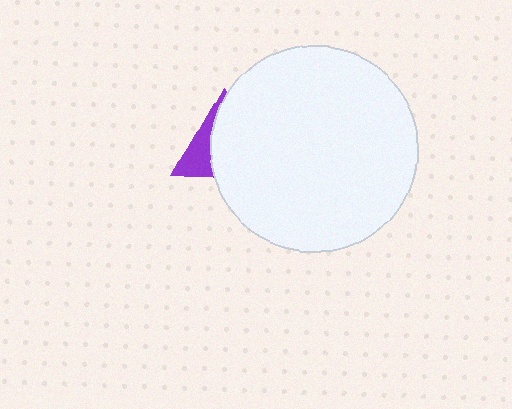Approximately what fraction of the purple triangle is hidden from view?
Roughly 66% of the purple triangle is hidden behind the white circle.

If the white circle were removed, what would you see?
You would see the complete purple triangle.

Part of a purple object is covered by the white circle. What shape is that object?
It is a triangle.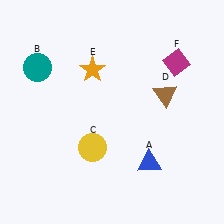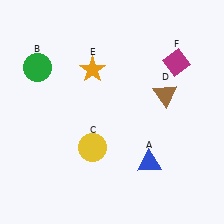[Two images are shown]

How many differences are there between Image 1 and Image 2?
There is 1 difference between the two images.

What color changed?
The circle (B) changed from teal in Image 1 to green in Image 2.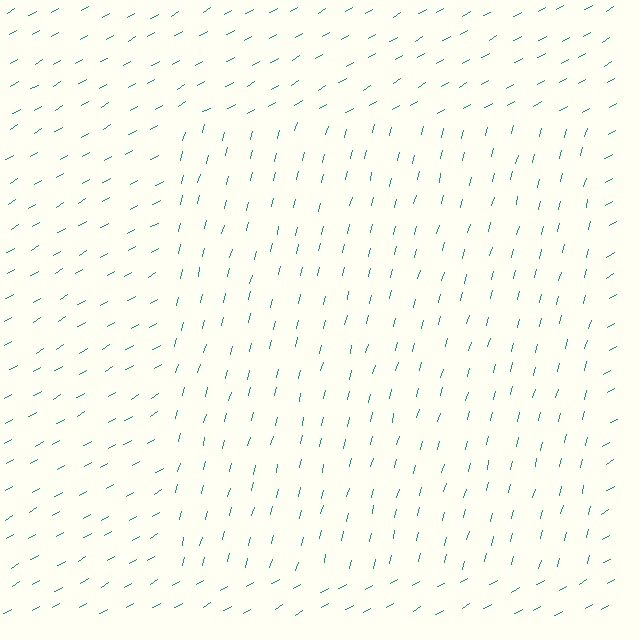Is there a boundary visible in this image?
Yes, there is a texture boundary formed by a change in line orientation.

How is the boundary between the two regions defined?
The boundary is defined purely by a change in line orientation (approximately 45 degrees difference). All lines are the same color and thickness.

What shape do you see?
I see a rectangle.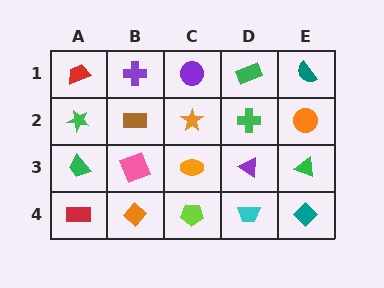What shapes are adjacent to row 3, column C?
An orange star (row 2, column C), a lime pentagon (row 4, column C), a pink square (row 3, column B), a purple triangle (row 3, column D).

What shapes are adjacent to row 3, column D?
A green cross (row 2, column D), a cyan trapezoid (row 4, column D), an orange ellipse (row 3, column C), a green triangle (row 3, column E).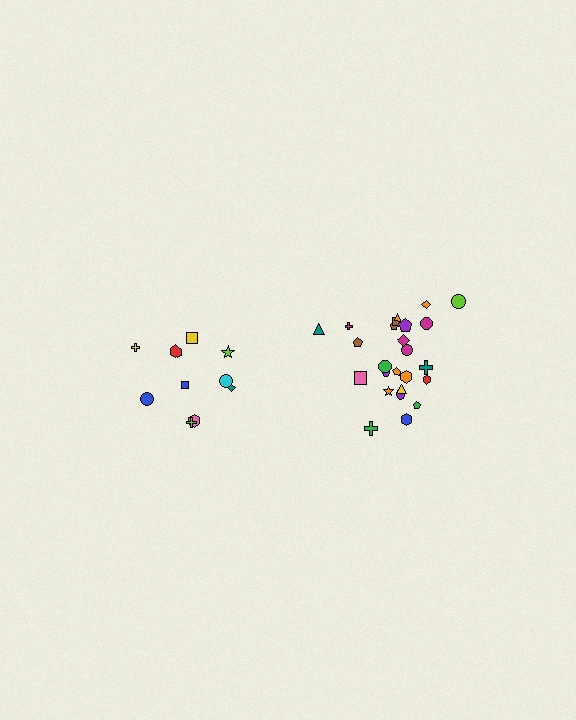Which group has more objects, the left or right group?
The right group.